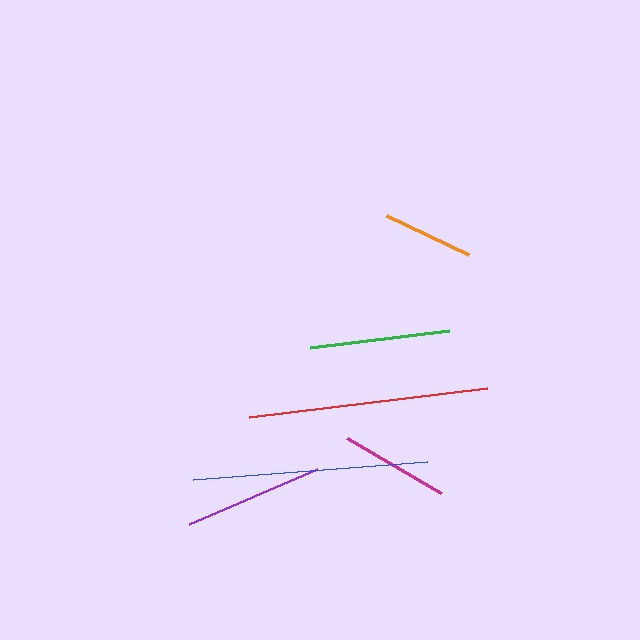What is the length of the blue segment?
The blue segment is approximately 235 pixels long.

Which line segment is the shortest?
The orange line is the shortest at approximately 91 pixels.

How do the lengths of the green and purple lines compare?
The green and purple lines are approximately the same length.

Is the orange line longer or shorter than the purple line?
The purple line is longer than the orange line.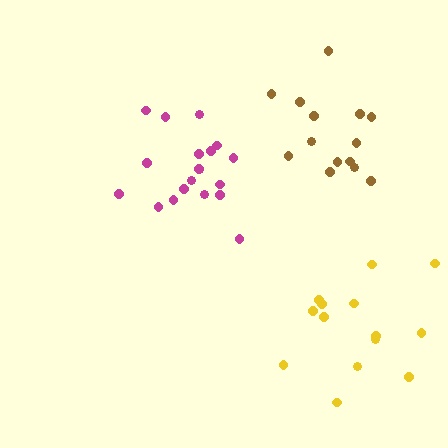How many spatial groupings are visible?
There are 3 spatial groupings.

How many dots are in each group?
Group 1: 14 dots, Group 2: 19 dots, Group 3: 14 dots (47 total).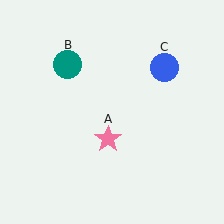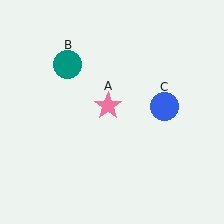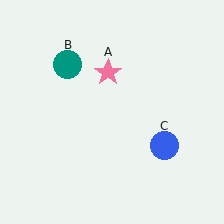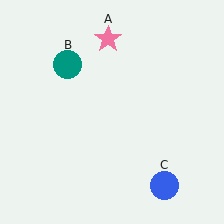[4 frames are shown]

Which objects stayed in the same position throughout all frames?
Teal circle (object B) remained stationary.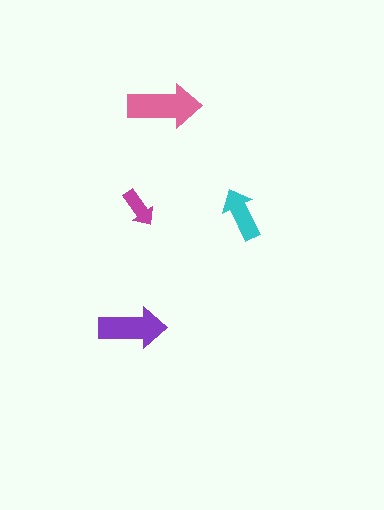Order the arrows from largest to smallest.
the pink one, the purple one, the cyan one, the magenta one.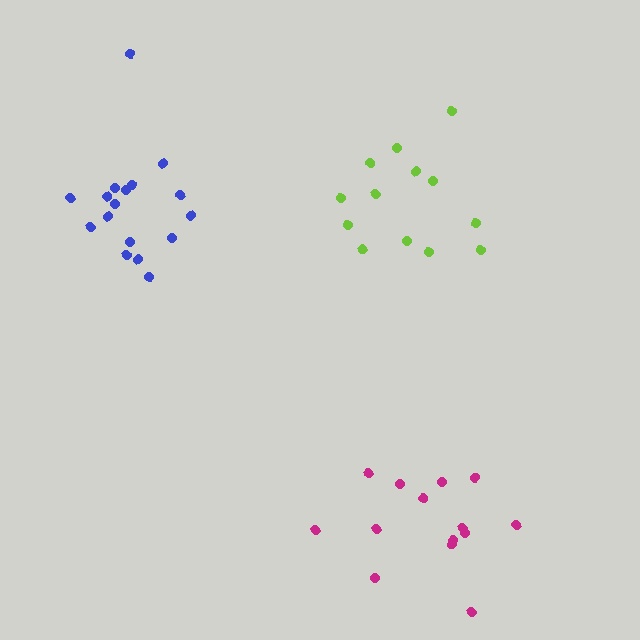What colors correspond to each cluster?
The clusters are colored: blue, lime, magenta.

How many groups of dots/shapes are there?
There are 3 groups.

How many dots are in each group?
Group 1: 17 dots, Group 2: 13 dots, Group 3: 14 dots (44 total).